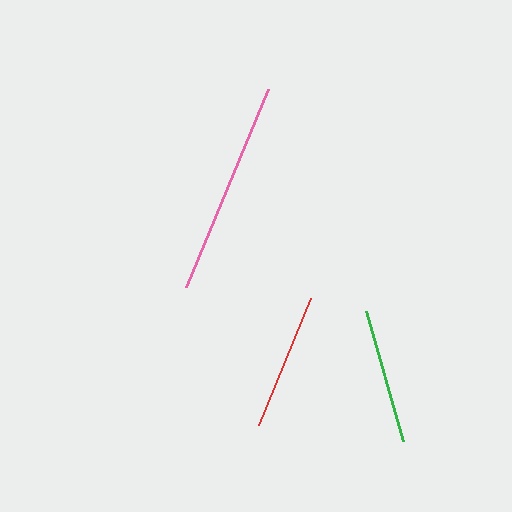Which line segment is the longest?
The pink line is the longest at approximately 215 pixels.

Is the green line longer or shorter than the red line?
The red line is longer than the green line.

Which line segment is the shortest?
The green line is the shortest at approximately 135 pixels.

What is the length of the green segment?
The green segment is approximately 135 pixels long.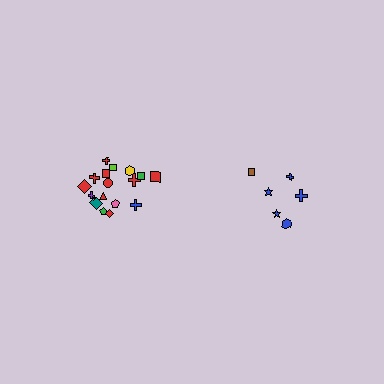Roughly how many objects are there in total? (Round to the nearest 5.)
Roughly 25 objects in total.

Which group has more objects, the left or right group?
The left group.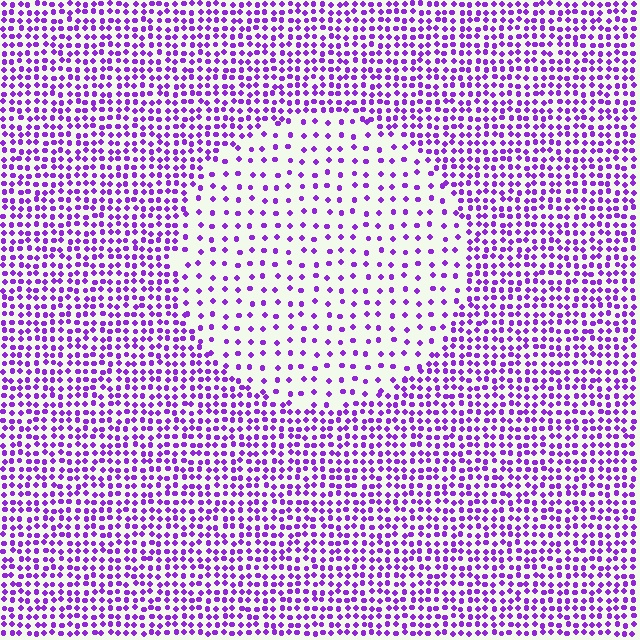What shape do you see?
I see a circle.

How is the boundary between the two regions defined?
The boundary is defined by a change in element density (approximately 2.5x ratio). All elements are the same color, size, and shape.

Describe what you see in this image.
The image contains small purple elements arranged at two different densities. A circle-shaped region is visible where the elements are less densely packed than the surrounding area.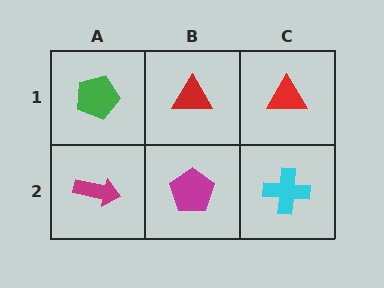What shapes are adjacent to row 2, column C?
A red triangle (row 1, column C), a magenta pentagon (row 2, column B).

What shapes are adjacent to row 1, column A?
A magenta arrow (row 2, column A), a red triangle (row 1, column B).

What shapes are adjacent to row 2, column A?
A green pentagon (row 1, column A), a magenta pentagon (row 2, column B).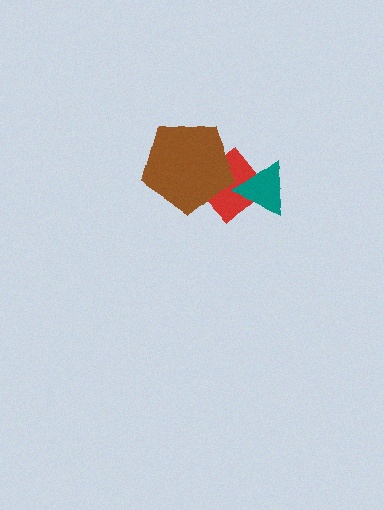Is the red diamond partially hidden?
Yes, it is partially covered by another shape.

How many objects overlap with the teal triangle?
1 object overlaps with the teal triangle.